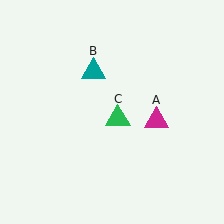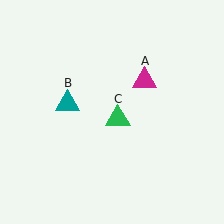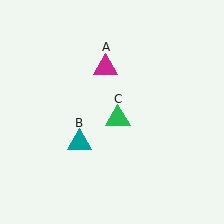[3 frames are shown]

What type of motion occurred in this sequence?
The magenta triangle (object A), teal triangle (object B) rotated counterclockwise around the center of the scene.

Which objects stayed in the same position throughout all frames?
Green triangle (object C) remained stationary.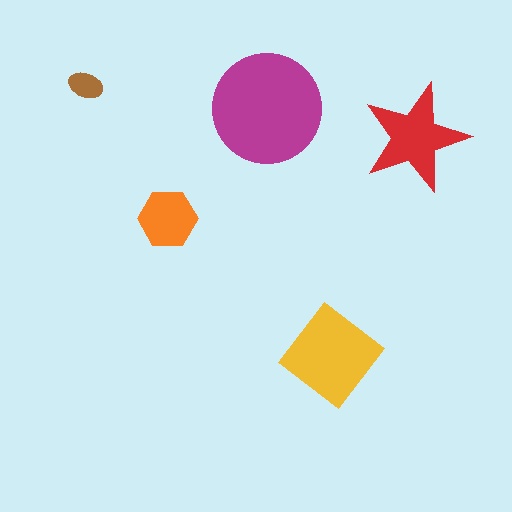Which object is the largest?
The magenta circle.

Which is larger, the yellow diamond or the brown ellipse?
The yellow diamond.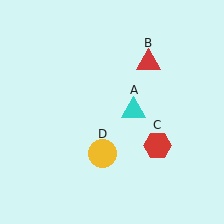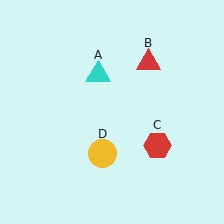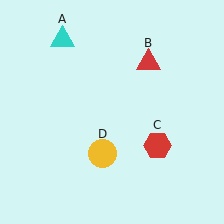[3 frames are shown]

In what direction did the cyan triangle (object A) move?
The cyan triangle (object A) moved up and to the left.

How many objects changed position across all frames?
1 object changed position: cyan triangle (object A).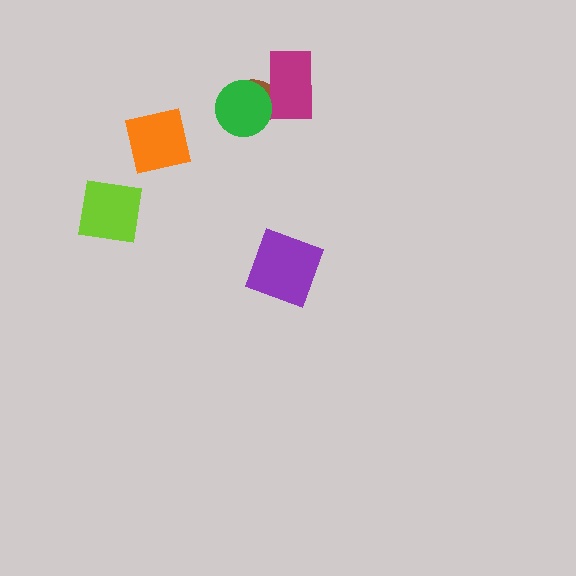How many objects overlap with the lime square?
0 objects overlap with the lime square.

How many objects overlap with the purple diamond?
0 objects overlap with the purple diamond.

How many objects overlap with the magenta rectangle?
2 objects overlap with the magenta rectangle.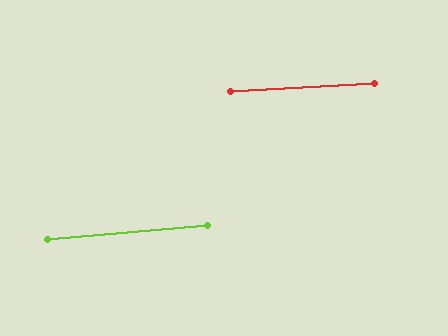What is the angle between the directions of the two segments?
Approximately 2 degrees.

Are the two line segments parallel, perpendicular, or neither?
Parallel — their directions differ by only 1.6°.